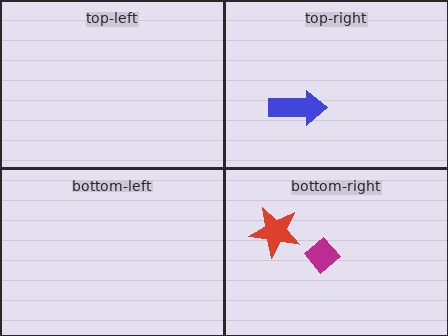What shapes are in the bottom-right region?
The magenta diamond, the red star.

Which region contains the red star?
The bottom-right region.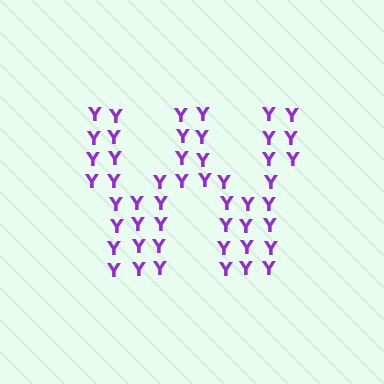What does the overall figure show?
The overall figure shows the letter W.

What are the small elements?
The small elements are letter Y's.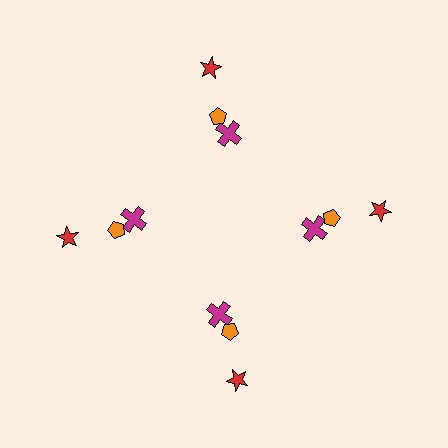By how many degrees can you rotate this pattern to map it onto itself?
The pattern maps onto itself every 90 degrees of rotation.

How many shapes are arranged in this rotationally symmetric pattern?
There are 12 shapes, arranged in 4 groups of 3.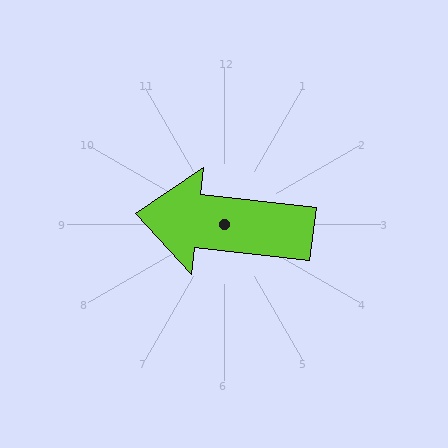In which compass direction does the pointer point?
West.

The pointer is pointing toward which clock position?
Roughly 9 o'clock.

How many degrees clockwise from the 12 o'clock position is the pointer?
Approximately 276 degrees.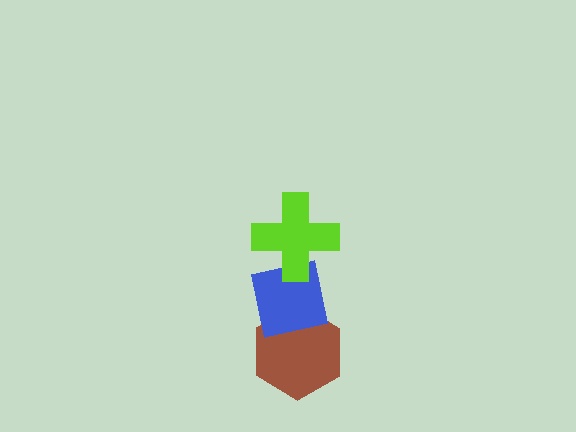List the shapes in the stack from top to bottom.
From top to bottom: the lime cross, the blue square, the brown hexagon.